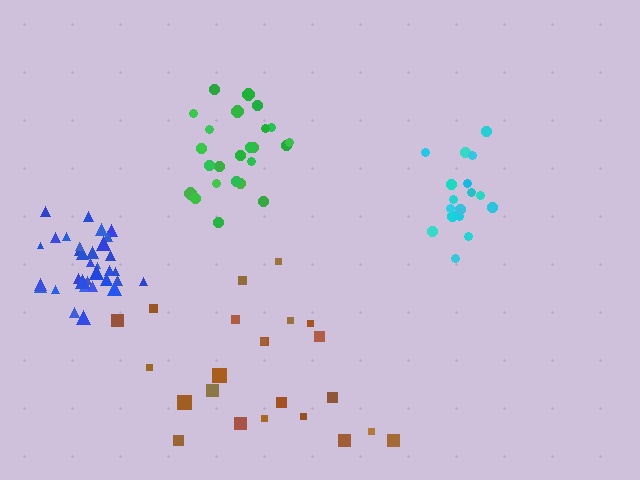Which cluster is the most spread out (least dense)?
Brown.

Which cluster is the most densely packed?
Blue.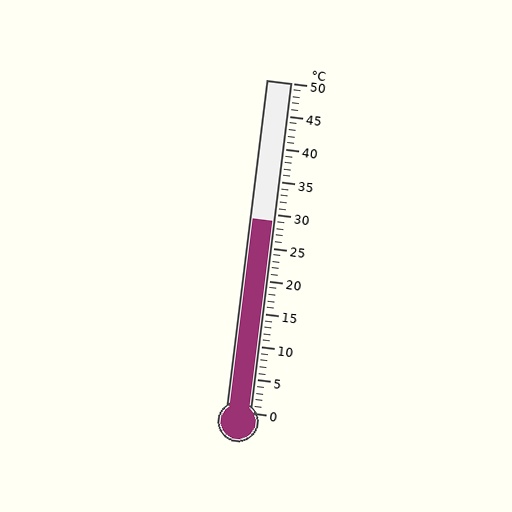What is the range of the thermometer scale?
The thermometer scale ranges from 0°C to 50°C.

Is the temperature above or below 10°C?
The temperature is above 10°C.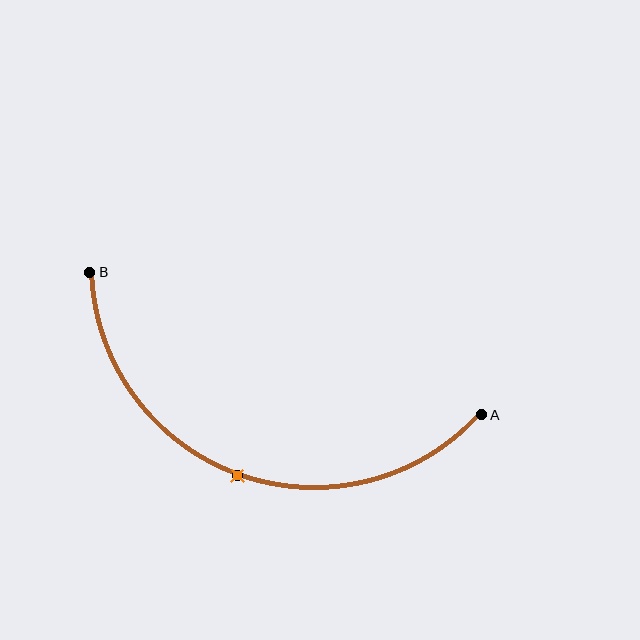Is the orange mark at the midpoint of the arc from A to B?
Yes. The orange mark lies on the arc at equal arc-length from both A and B — it is the arc midpoint.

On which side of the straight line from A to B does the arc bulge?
The arc bulges below the straight line connecting A and B.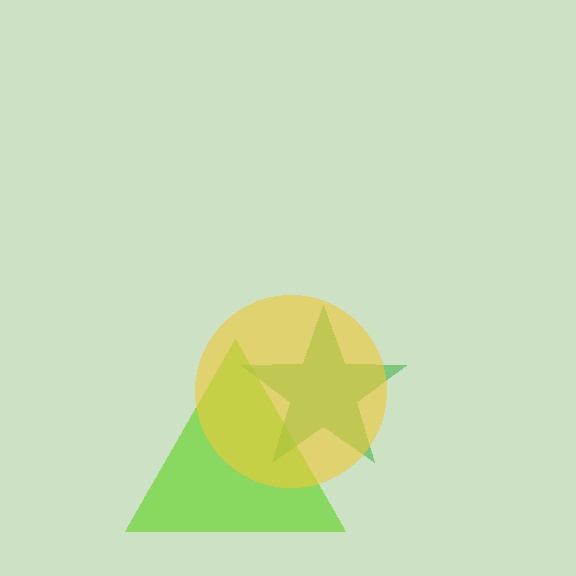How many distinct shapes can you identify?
There are 3 distinct shapes: a lime triangle, a green star, a yellow circle.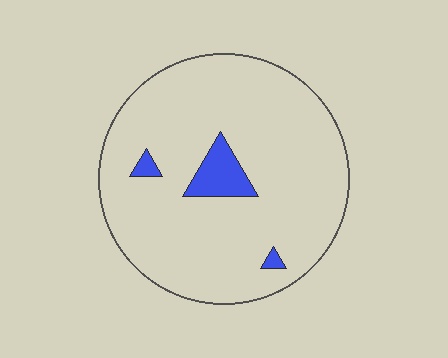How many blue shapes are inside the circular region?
3.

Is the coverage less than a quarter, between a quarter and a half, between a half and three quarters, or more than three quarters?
Less than a quarter.